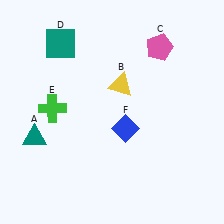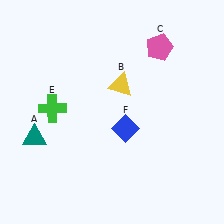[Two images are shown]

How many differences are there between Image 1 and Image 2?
There is 1 difference between the two images.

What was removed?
The teal square (D) was removed in Image 2.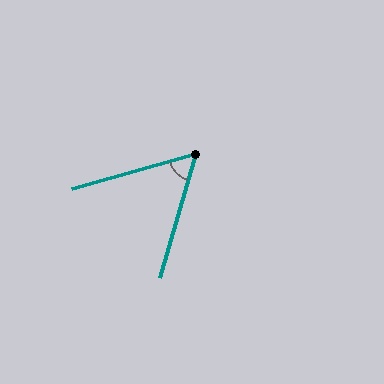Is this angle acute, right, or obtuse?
It is acute.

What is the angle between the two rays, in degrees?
Approximately 58 degrees.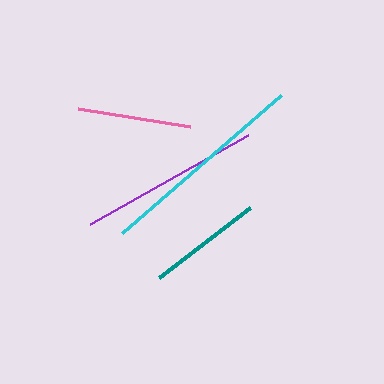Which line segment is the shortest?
The pink line is the shortest at approximately 114 pixels.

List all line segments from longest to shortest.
From longest to shortest: cyan, purple, teal, pink.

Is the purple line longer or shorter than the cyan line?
The cyan line is longer than the purple line.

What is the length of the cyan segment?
The cyan segment is approximately 211 pixels long.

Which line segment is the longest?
The cyan line is the longest at approximately 211 pixels.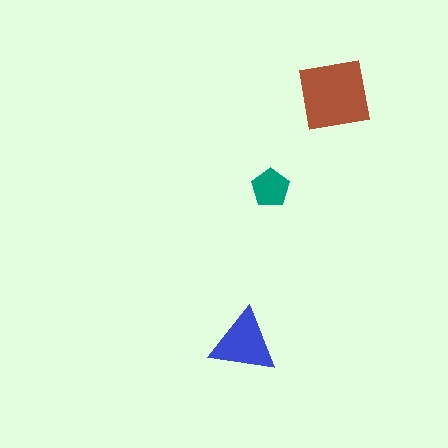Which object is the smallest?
The teal pentagon.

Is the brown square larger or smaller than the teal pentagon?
Larger.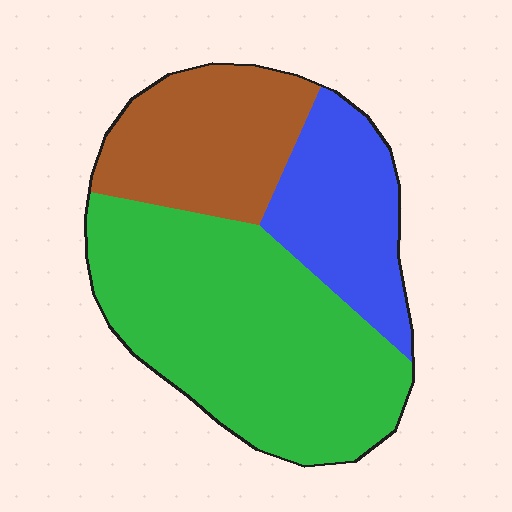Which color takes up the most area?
Green, at roughly 55%.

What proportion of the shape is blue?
Blue covers 22% of the shape.